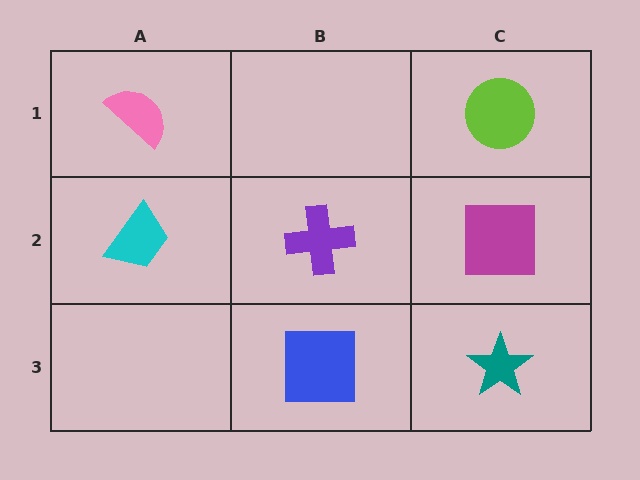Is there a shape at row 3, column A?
No, that cell is empty.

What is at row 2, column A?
A cyan trapezoid.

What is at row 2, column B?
A purple cross.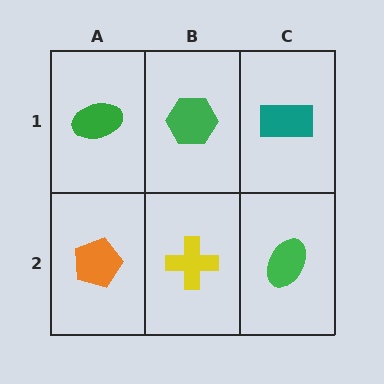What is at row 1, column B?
A green hexagon.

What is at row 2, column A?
An orange pentagon.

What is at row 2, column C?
A green ellipse.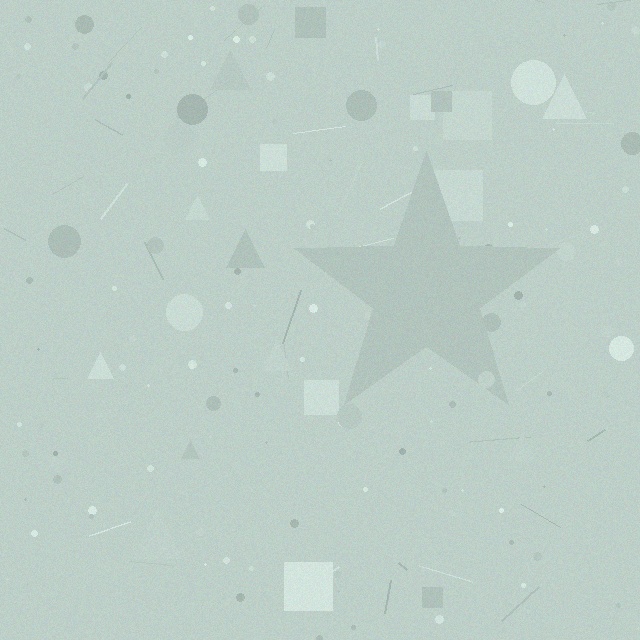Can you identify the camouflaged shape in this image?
The camouflaged shape is a star.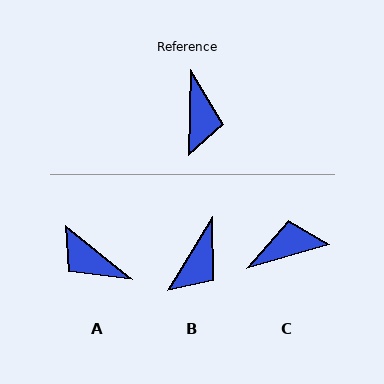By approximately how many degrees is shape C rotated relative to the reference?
Approximately 108 degrees counter-clockwise.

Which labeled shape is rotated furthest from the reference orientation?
A, about 127 degrees away.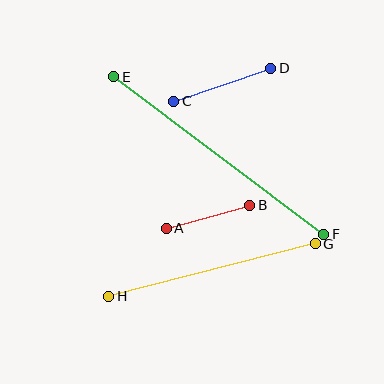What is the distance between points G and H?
The distance is approximately 213 pixels.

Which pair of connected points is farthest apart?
Points E and F are farthest apart.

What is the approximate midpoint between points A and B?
The midpoint is at approximately (208, 217) pixels.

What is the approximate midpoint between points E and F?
The midpoint is at approximately (219, 155) pixels.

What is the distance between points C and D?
The distance is approximately 103 pixels.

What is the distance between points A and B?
The distance is approximately 87 pixels.